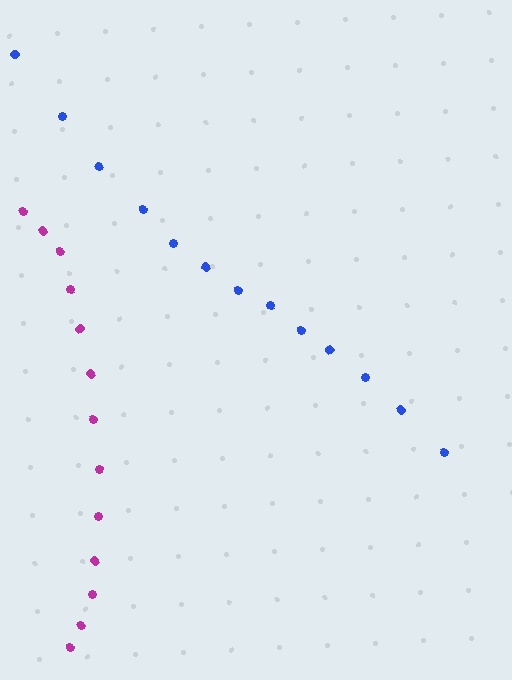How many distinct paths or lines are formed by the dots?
There are 2 distinct paths.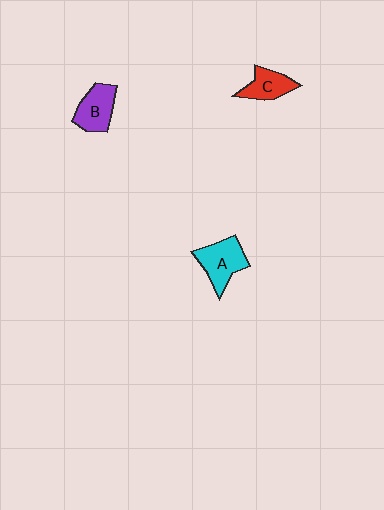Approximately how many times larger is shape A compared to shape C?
Approximately 1.4 times.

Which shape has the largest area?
Shape A (cyan).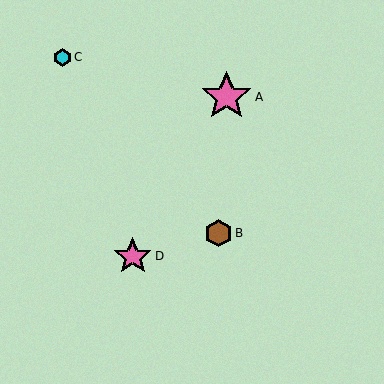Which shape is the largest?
The pink star (labeled A) is the largest.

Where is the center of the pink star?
The center of the pink star is at (133, 256).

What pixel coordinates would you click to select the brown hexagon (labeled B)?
Click at (218, 233) to select the brown hexagon B.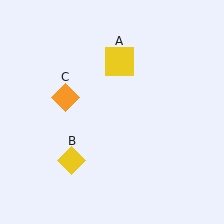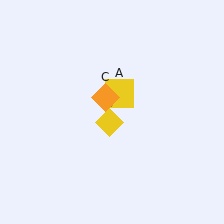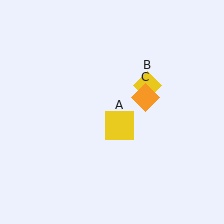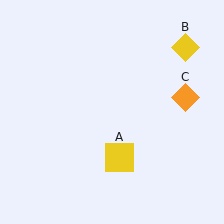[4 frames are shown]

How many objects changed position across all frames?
3 objects changed position: yellow square (object A), yellow diamond (object B), orange diamond (object C).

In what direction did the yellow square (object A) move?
The yellow square (object A) moved down.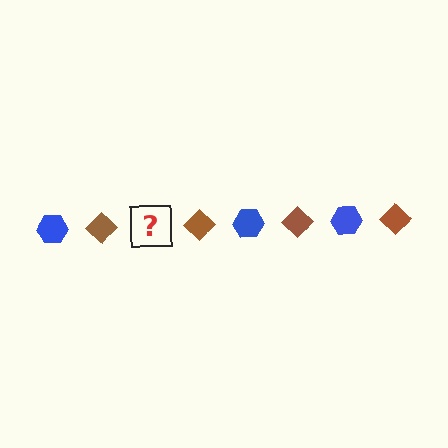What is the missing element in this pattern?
The missing element is a blue hexagon.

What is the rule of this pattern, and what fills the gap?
The rule is that the pattern alternates between blue hexagon and brown diamond. The gap should be filled with a blue hexagon.